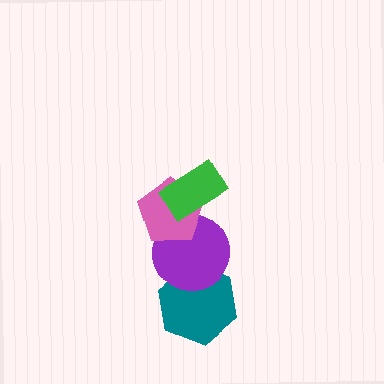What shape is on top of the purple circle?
The pink pentagon is on top of the purple circle.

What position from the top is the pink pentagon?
The pink pentagon is 2nd from the top.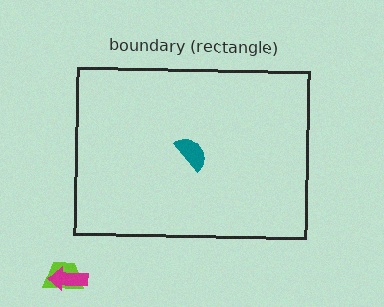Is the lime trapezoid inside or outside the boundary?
Outside.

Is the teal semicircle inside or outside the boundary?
Inside.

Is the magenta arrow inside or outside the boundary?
Outside.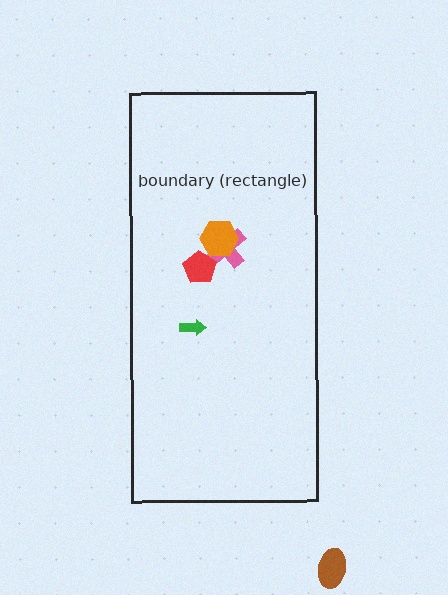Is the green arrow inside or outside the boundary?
Inside.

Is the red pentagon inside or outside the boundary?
Inside.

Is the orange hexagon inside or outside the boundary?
Inside.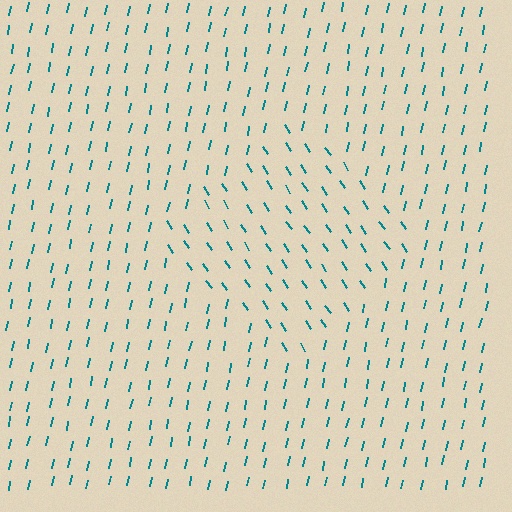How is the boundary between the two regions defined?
The boundary is defined purely by a change in line orientation (approximately 45 degrees difference). All lines are the same color and thickness.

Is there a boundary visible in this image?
Yes, there is a texture boundary formed by a change in line orientation.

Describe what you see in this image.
The image is filled with small teal line segments. A diamond region in the image has lines oriented differently from the surrounding lines, creating a visible texture boundary.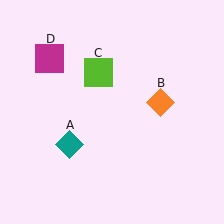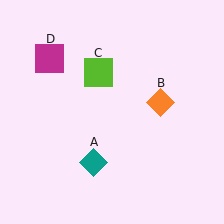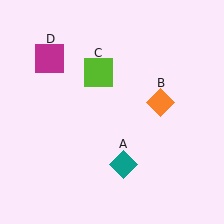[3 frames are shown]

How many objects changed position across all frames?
1 object changed position: teal diamond (object A).